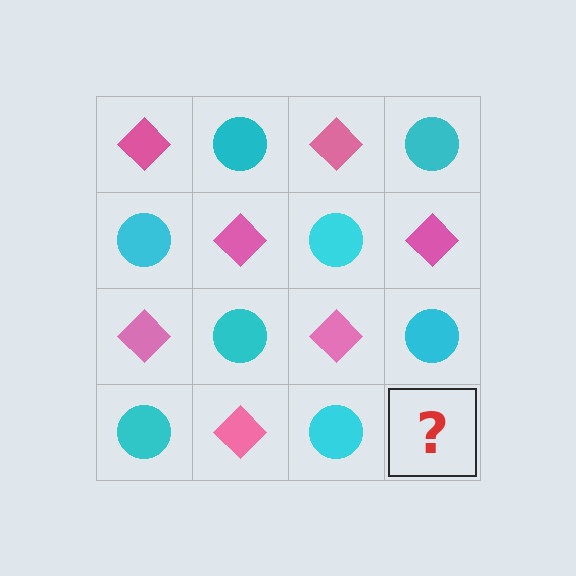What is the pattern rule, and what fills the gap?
The rule is that it alternates pink diamond and cyan circle in a checkerboard pattern. The gap should be filled with a pink diamond.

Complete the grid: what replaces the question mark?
The question mark should be replaced with a pink diamond.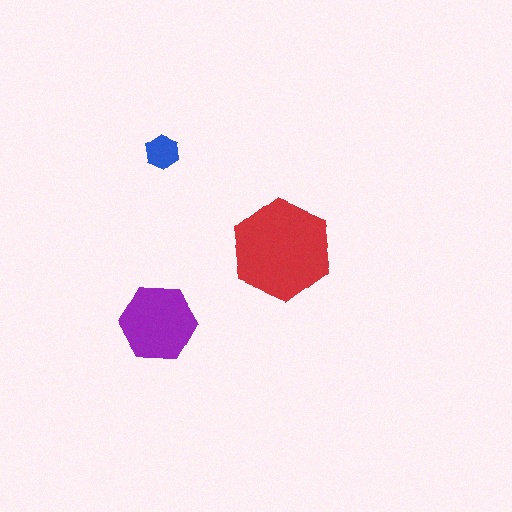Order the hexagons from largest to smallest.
the red one, the purple one, the blue one.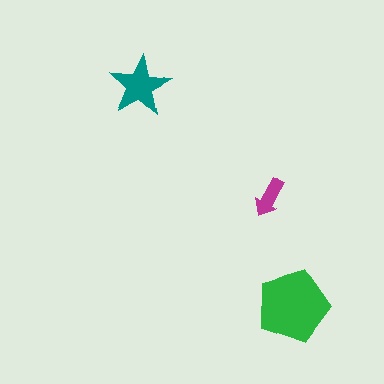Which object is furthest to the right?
The green pentagon is rightmost.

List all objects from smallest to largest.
The magenta arrow, the teal star, the green pentagon.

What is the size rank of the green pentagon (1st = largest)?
1st.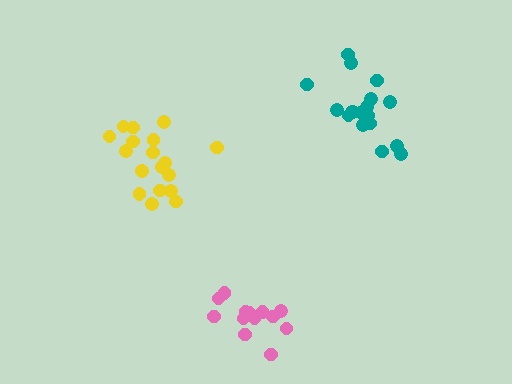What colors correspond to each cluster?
The clusters are colored: teal, pink, yellow.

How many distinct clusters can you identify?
There are 3 distinct clusters.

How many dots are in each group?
Group 1: 18 dots, Group 2: 13 dots, Group 3: 18 dots (49 total).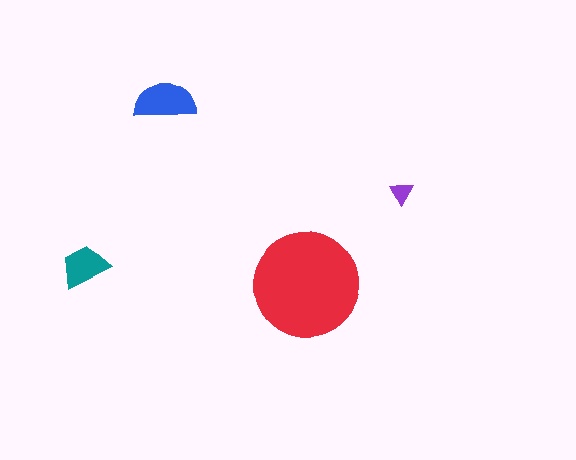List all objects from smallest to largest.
The purple triangle, the teal trapezoid, the blue semicircle, the red circle.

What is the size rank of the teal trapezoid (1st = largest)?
3rd.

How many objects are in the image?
There are 4 objects in the image.